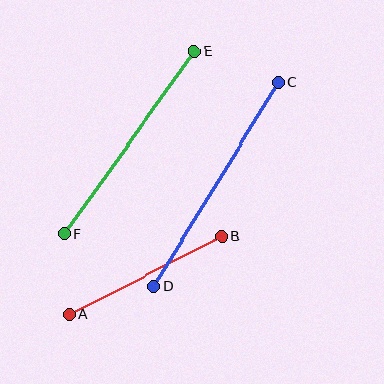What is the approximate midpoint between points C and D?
The midpoint is at approximately (216, 184) pixels.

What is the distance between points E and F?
The distance is approximately 224 pixels.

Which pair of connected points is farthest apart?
Points C and D are farthest apart.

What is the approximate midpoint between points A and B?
The midpoint is at approximately (146, 275) pixels.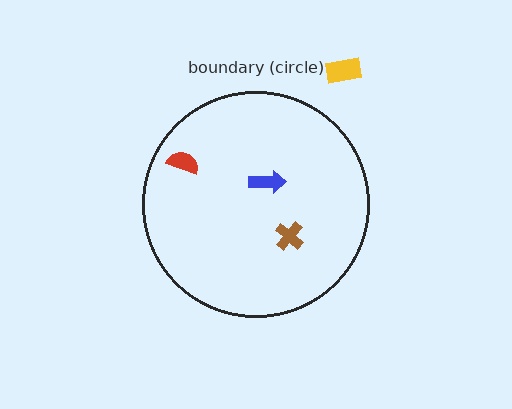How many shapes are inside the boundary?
3 inside, 1 outside.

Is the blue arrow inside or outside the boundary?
Inside.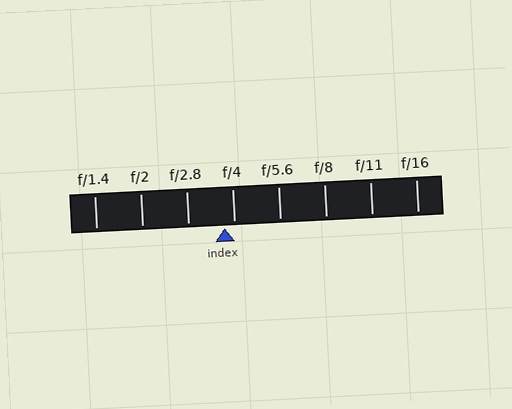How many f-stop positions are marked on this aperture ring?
There are 8 f-stop positions marked.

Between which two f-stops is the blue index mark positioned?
The index mark is between f/2.8 and f/4.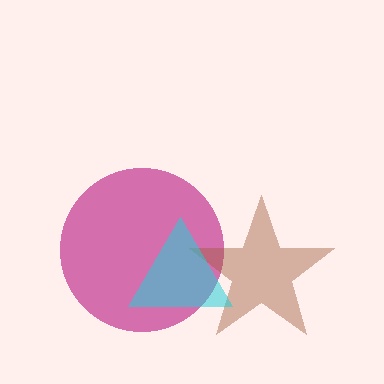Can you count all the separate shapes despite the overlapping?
Yes, there are 3 separate shapes.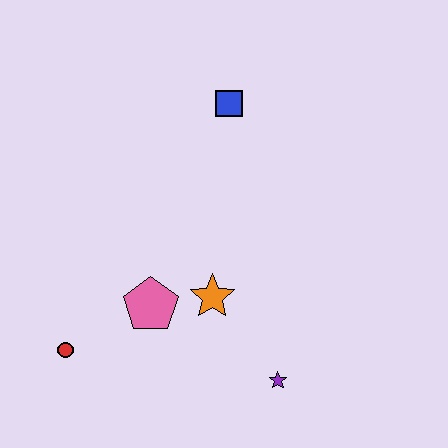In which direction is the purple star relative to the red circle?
The purple star is to the right of the red circle.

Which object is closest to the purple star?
The orange star is closest to the purple star.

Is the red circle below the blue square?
Yes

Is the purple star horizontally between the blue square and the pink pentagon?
No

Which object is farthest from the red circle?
The blue square is farthest from the red circle.